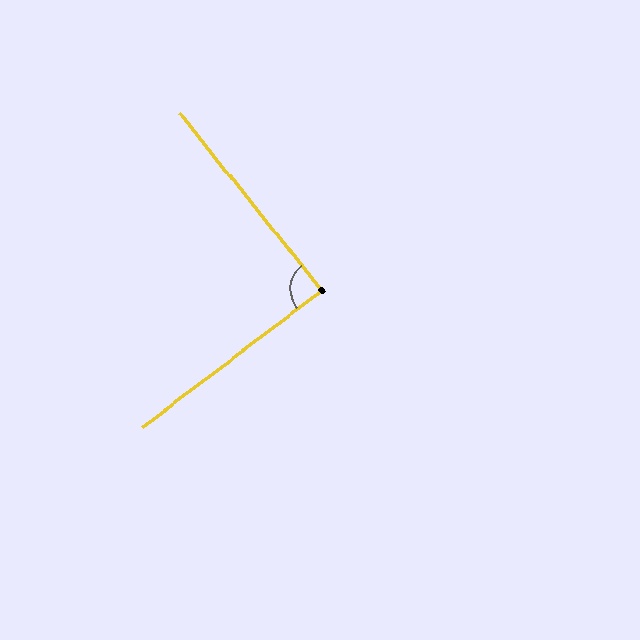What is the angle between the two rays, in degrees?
Approximately 89 degrees.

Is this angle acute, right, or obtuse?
It is approximately a right angle.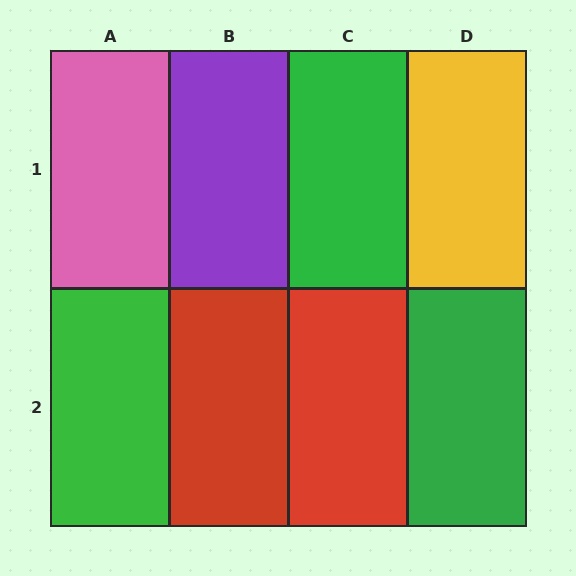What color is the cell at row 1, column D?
Yellow.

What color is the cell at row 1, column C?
Green.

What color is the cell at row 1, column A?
Pink.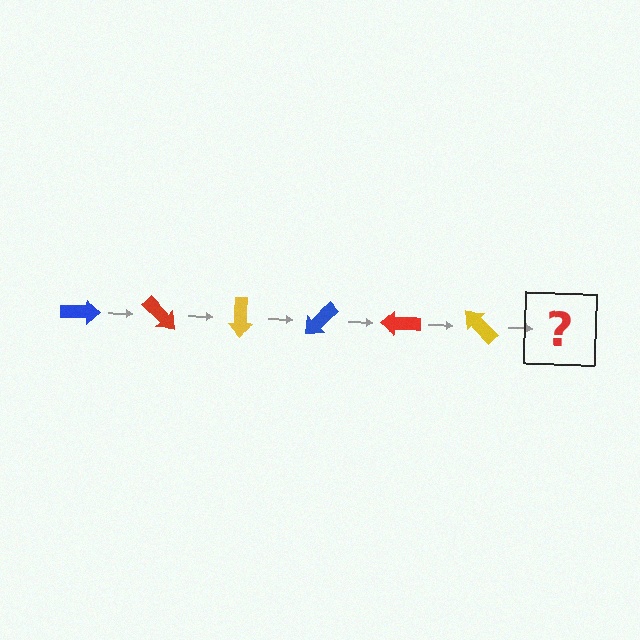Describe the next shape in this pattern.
It should be a blue arrow, rotated 270 degrees from the start.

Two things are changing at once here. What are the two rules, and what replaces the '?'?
The two rules are that it rotates 45 degrees each step and the color cycles through blue, red, and yellow. The '?' should be a blue arrow, rotated 270 degrees from the start.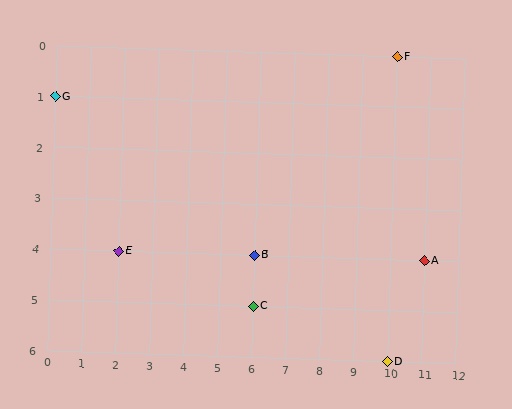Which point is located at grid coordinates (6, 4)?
Point B is at (6, 4).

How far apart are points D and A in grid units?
Points D and A are 1 column and 2 rows apart (about 2.2 grid units diagonally).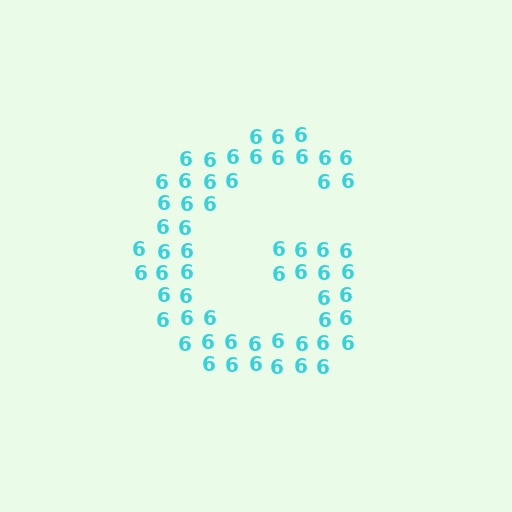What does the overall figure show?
The overall figure shows the letter G.